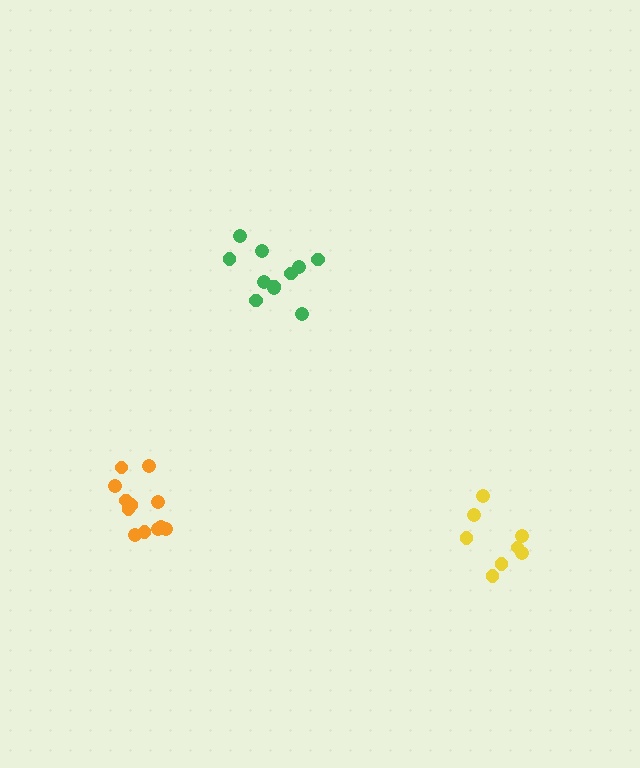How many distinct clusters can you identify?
There are 3 distinct clusters.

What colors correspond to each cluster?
The clusters are colored: green, orange, yellow.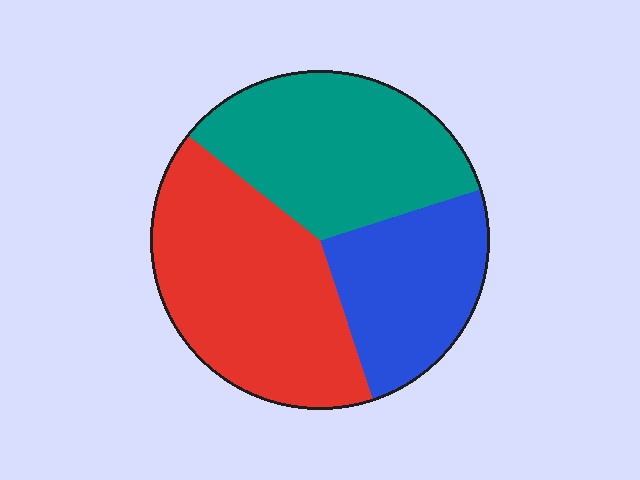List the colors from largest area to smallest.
From largest to smallest: red, teal, blue.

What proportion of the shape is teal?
Teal takes up about one third (1/3) of the shape.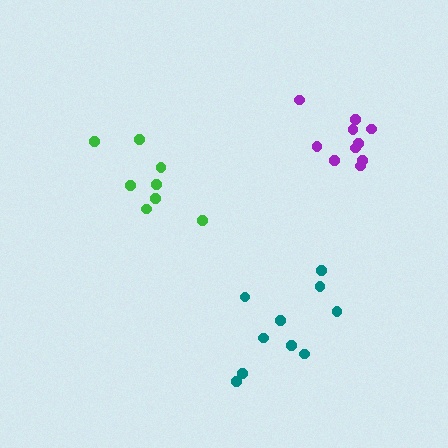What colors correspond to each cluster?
The clusters are colored: purple, green, teal.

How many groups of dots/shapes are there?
There are 3 groups.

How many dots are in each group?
Group 1: 10 dots, Group 2: 8 dots, Group 3: 10 dots (28 total).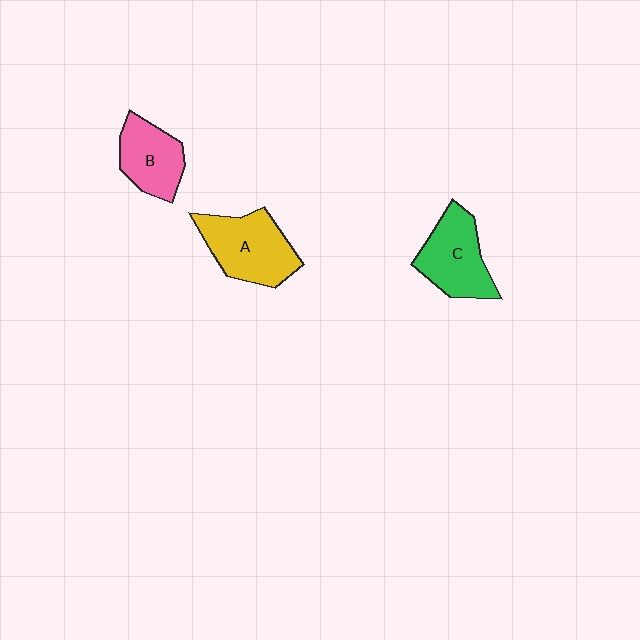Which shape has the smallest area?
Shape B (pink).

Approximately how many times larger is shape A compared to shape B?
Approximately 1.3 times.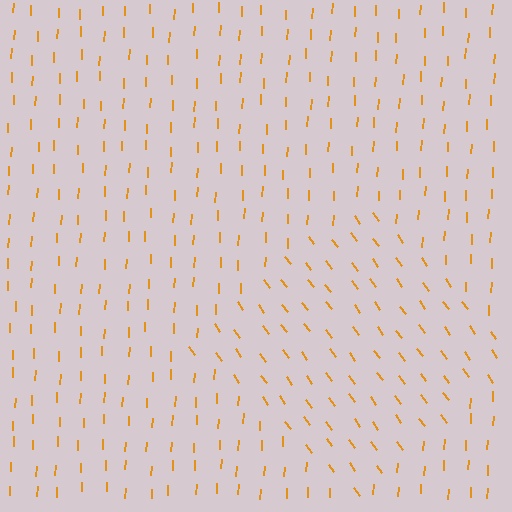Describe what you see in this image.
The image is filled with small orange line segments. A diamond region in the image has lines oriented differently from the surrounding lines, creating a visible texture boundary.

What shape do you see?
I see a diamond.